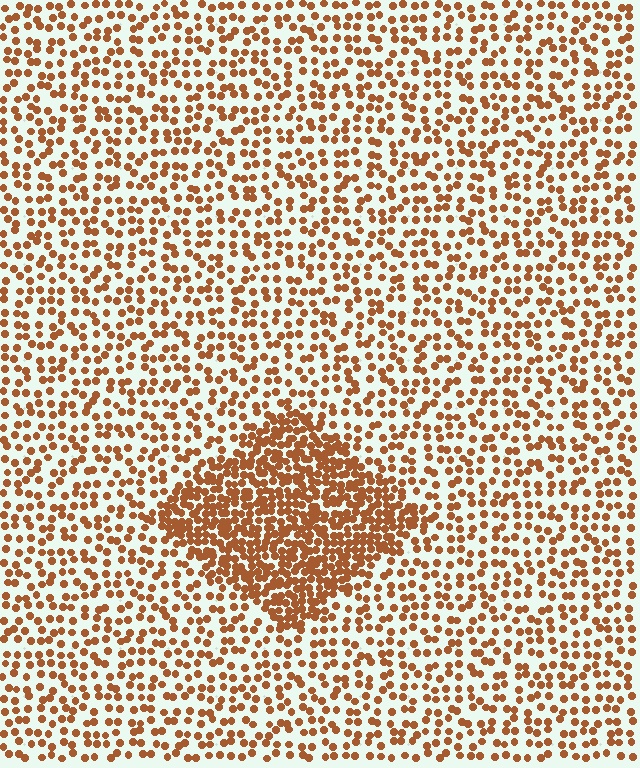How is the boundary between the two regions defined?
The boundary is defined by a change in element density (approximately 2.3x ratio). All elements are the same color, size, and shape.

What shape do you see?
I see a diamond.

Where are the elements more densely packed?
The elements are more densely packed inside the diamond boundary.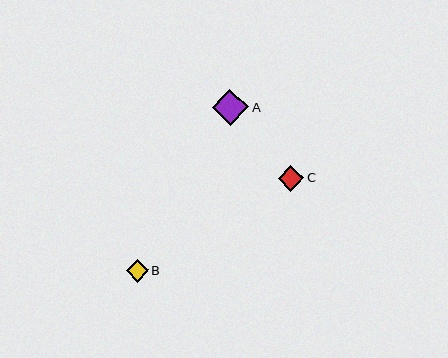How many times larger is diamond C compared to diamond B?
Diamond C is approximately 1.2 times the size of diamond B.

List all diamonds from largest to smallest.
From largest to smallest: A, C, B.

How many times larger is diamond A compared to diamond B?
Diamond A is approximately 1.6 times the size of diamond B.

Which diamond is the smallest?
Diamond B is the smallest with a size of approximately 22 pixels.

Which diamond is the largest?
Diamond A is the largest with a size of approximately 36 pixels.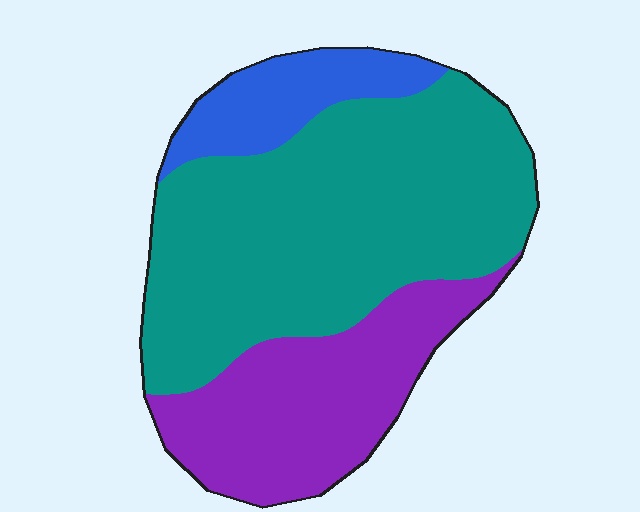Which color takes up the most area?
Teal, at roughly 60%.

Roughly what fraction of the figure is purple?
Purple covers roughly 30% of the figure.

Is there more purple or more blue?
Purple.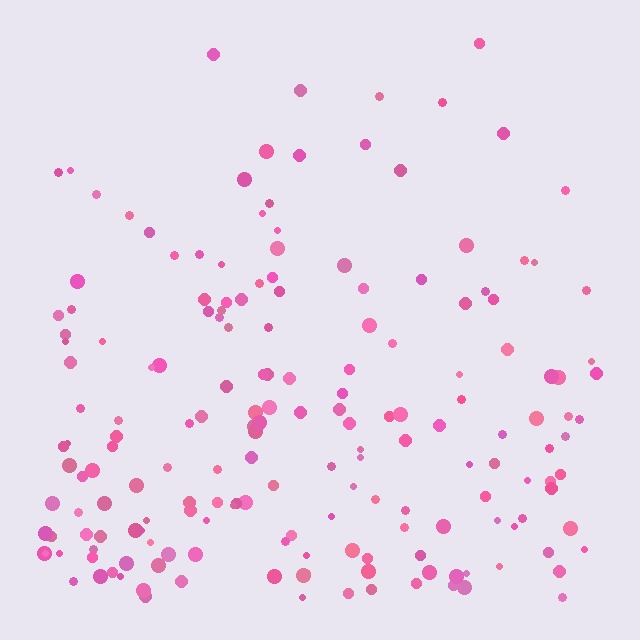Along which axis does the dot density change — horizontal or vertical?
Vertical.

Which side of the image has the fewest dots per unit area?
The top.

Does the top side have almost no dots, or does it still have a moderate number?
Still a moderate number, just noticeably fewer than the bottom.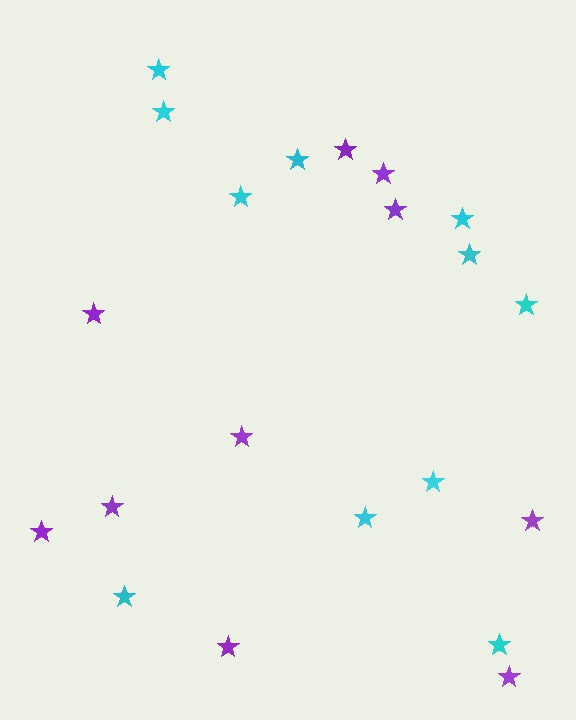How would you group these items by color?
There are 2 groups: one group of cyan stars (11) and one group of purple stars (10).